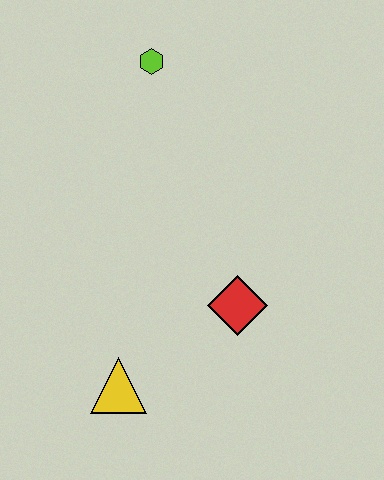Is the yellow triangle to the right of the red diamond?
No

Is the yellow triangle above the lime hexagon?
No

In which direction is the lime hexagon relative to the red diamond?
The lime hexagon is above the red diamond.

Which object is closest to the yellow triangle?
The red diamond is closest to the yellow triangle.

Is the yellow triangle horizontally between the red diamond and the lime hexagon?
No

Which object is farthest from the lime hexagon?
The yellow triangle is farthest from the lime hexagon.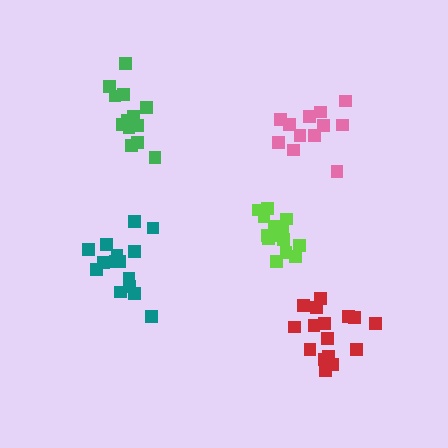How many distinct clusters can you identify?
There are 5 distinct clusters.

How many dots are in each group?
Group 1: 15 dots, Group 2: 12 dots, Group 3: 14 dots, Group 4: 15 dots, Group 5: 16 dots (72 total).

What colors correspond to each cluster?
The clusters are colored: teal, pink, green, lime, red.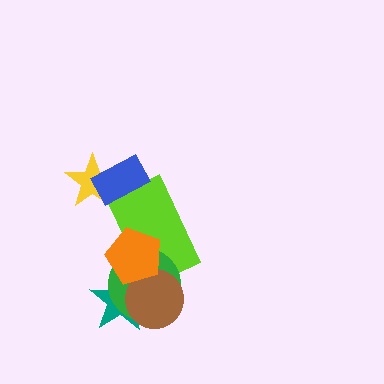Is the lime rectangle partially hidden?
Yes, it is partially covered by another shape.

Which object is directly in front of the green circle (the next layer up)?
The brown circle is directly in front of the green circle.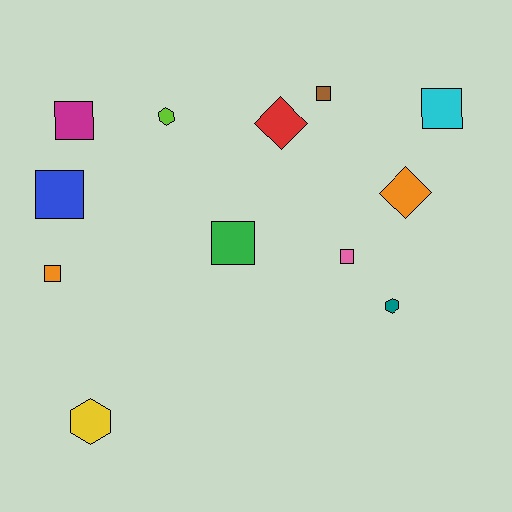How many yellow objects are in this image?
There is 1 yellow object.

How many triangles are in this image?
There are no triangles.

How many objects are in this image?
There are 12 objects.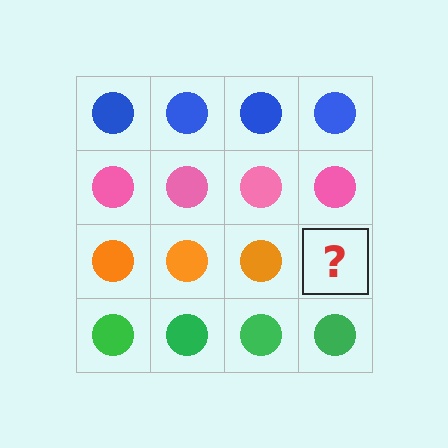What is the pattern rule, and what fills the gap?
The rule is that each row has a consistent color. The gap should be filled with an orange circle.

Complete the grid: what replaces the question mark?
The question mark should be replaced with an orange circle.